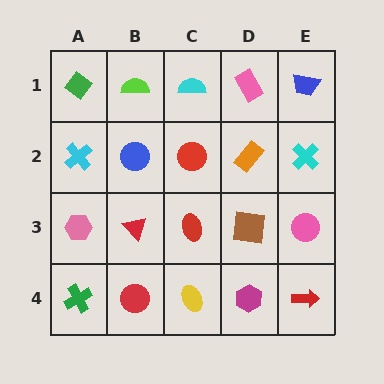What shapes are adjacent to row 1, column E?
A cyan cross (row 2, column E), a pink rectangle (row 1, column D).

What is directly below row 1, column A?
A cyan cross.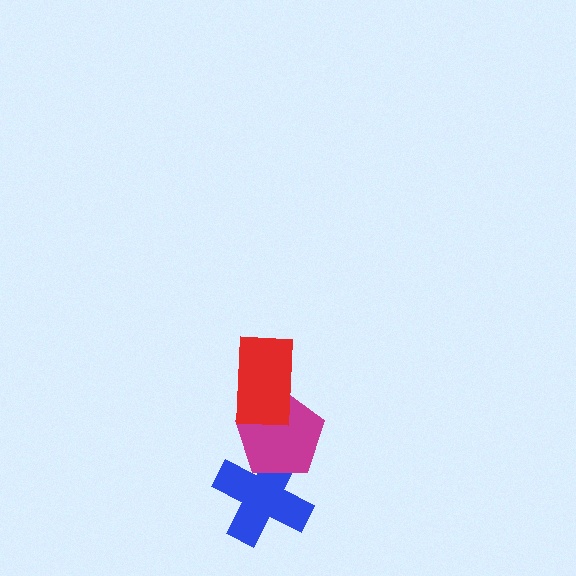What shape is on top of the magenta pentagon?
The red rectangle is on top of the magenta pentagon.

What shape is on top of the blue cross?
The magenta pentagon is on top of the blue cross.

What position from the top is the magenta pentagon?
The magenta pentagon is 2nd from the top.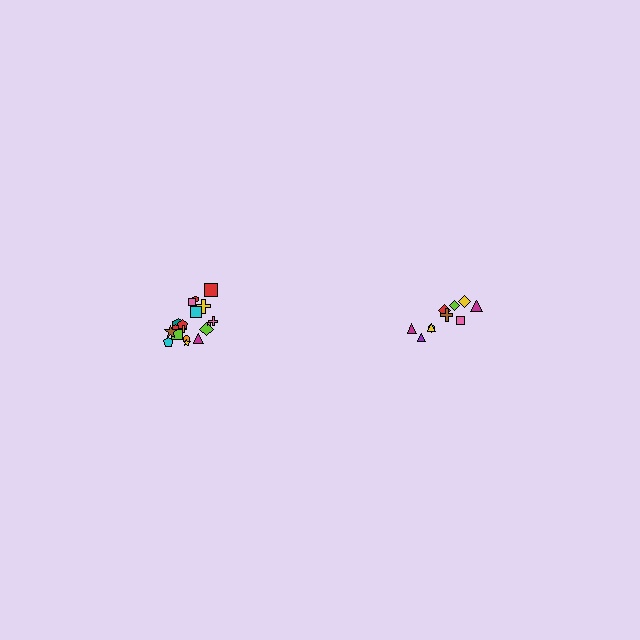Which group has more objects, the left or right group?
The left group.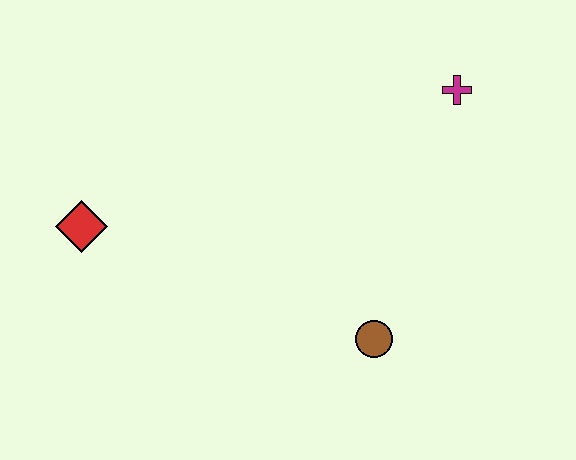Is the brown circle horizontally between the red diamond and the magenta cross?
Yes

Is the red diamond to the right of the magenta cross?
No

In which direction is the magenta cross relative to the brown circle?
The magenta cross is above the brown circle.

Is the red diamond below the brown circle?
No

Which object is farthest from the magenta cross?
The red diamond is farthest from the magenta cross.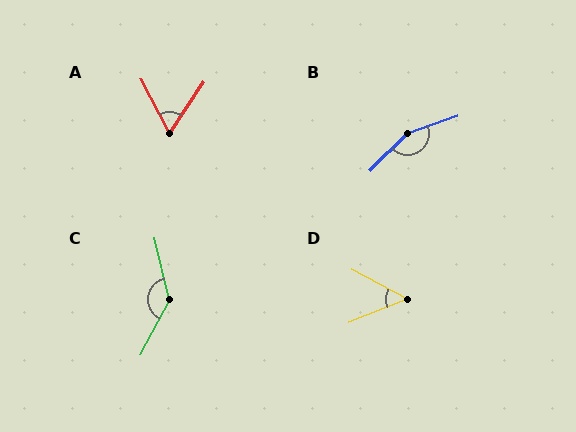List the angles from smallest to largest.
D (49°), A (61°), C (139°), B (154°).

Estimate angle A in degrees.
Approximately 61 degrees.